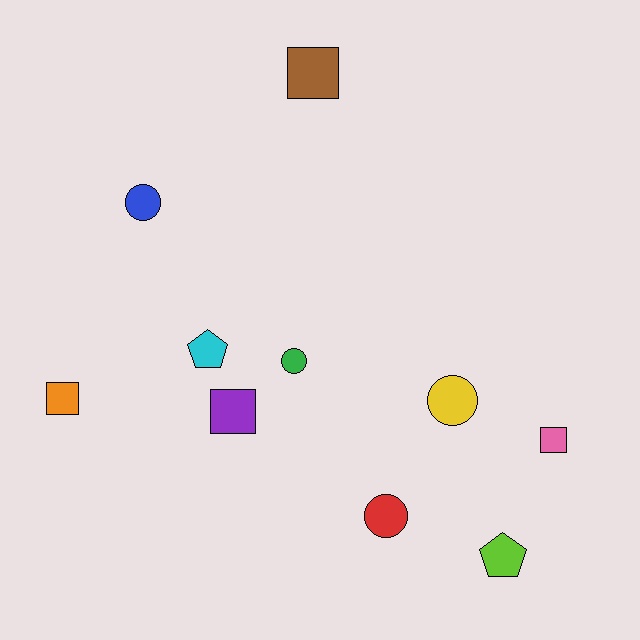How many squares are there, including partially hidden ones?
There are 4 squares.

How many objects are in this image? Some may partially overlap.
There are 10 objects.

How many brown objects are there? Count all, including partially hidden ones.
There is 1 brown object.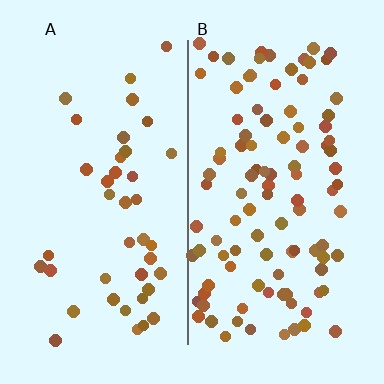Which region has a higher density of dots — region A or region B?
B (the right).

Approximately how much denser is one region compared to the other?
Approximately 2.5× — region B over region A.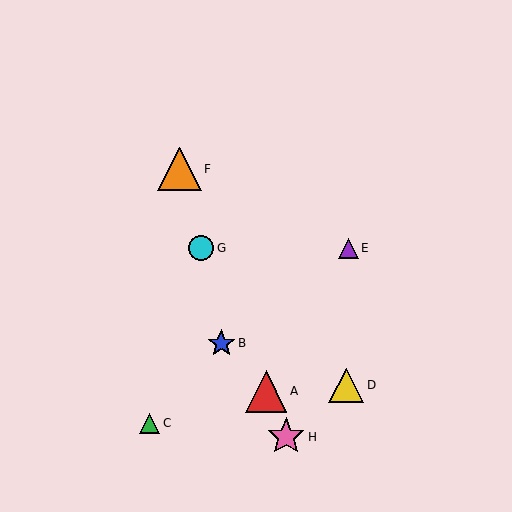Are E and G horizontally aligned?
Yes, both are at y≈248.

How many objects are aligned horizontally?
2 objects (E, G) are aligned horizontally.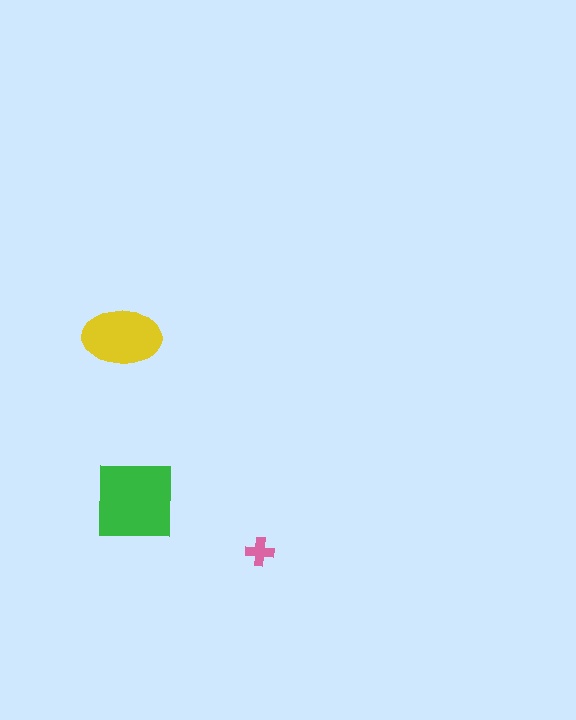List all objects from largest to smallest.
The green square, the yellow ellipse, the pink cross.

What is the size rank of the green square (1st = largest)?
1st.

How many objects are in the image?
There are 3 objects in the image.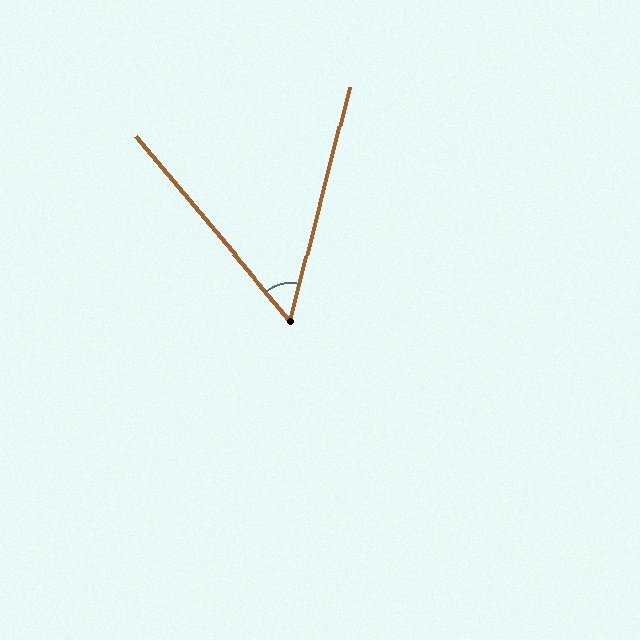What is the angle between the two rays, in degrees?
Approximately 54 degrees.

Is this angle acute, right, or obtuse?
It is acute.